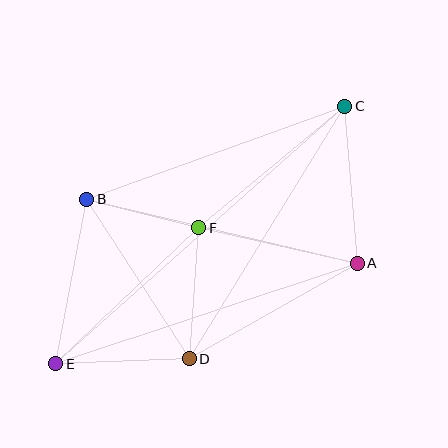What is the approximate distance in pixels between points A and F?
The distance between A and F is approximately 162 pixels.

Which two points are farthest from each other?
Points C and E are farthest from each other.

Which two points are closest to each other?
Points B and F are closest to each other.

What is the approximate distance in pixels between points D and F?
The distance between D and F is approximately 131 pixels.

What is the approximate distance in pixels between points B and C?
The distance between B and C is approximately 274 pixels.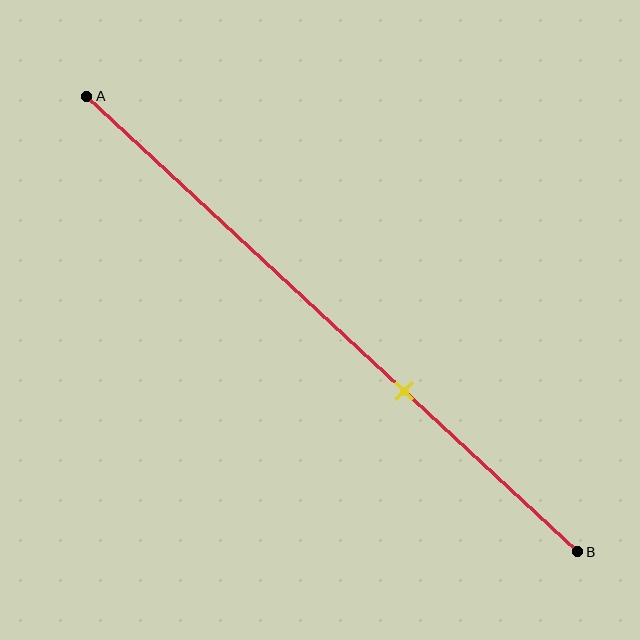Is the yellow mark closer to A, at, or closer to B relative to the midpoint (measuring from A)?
The yellow mark is closer to point B than the midpoint of segment AB.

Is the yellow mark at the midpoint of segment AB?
No, the mark is at about 65% from A, not at the 50% midpoint.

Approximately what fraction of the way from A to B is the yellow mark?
The yellow mark is approximately 65% of the way from A to B.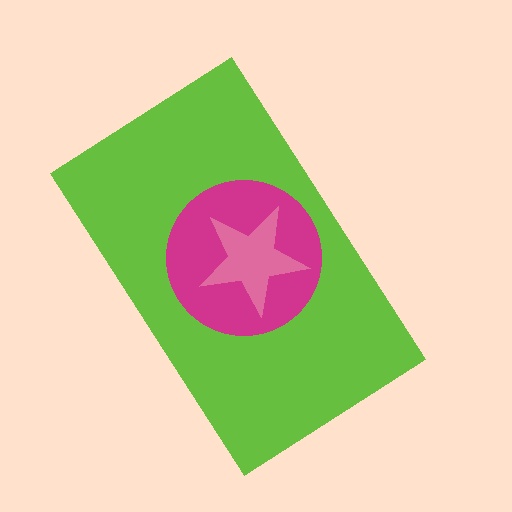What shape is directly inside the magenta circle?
The pink star.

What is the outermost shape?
The lime rectangle.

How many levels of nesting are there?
3.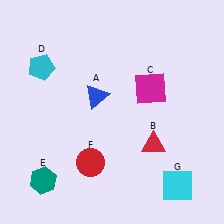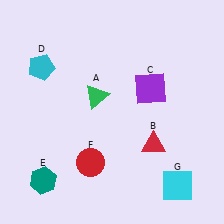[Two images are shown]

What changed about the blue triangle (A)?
In Image 1, A is blue. In Image 2, it changed to green.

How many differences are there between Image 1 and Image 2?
There are 2 differences between the two images.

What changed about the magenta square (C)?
In Image 1, C is magenta. In Image 2, it changed to purple.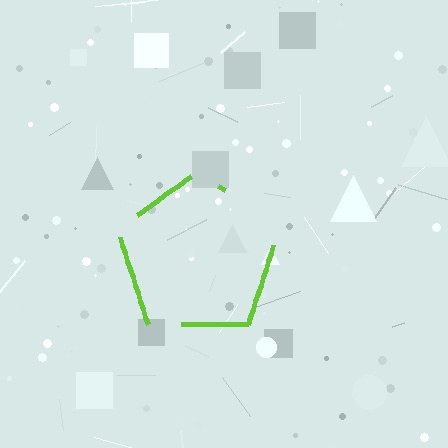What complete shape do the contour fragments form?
The contour fragments form a pentagon.